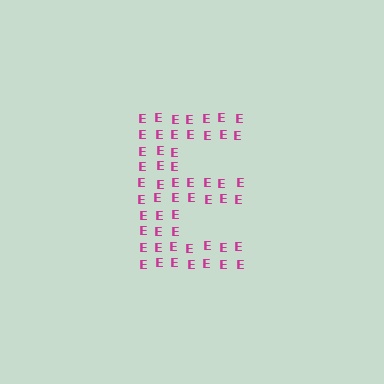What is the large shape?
The large shape is the letter E.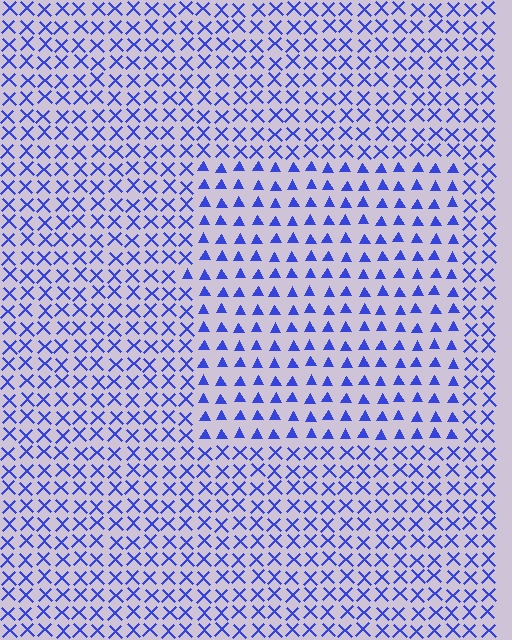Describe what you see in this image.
The image is filled with small blue elements arranged in a uniform grid. A rectangle-shaped region contains triangles, while the surrounding area contains X marks. The boundary is defined purely by the change in element shape.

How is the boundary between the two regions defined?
The boundary is defined by a change in element shape: triangles inside vs. X marks outside. All elements share the same color and spacing.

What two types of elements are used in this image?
The image uses triangles inside the rectangle region and X marks outside it.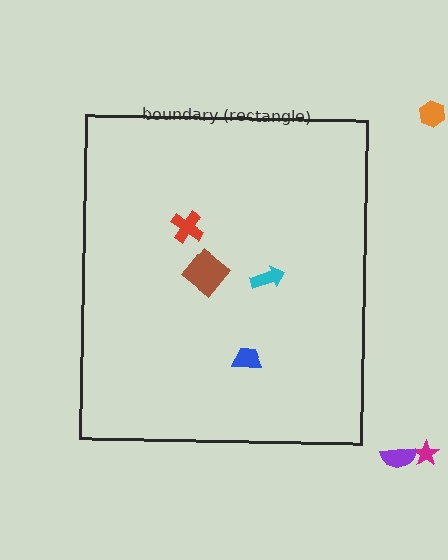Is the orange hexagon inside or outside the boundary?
Outside.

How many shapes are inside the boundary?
4 inside, 3 outside.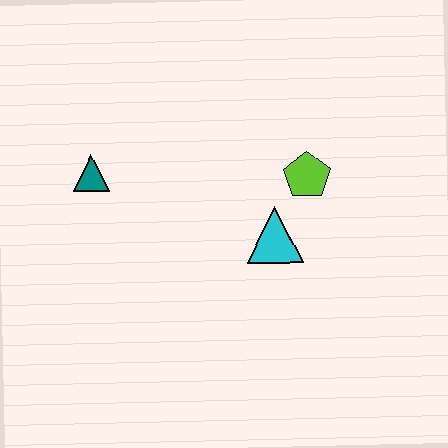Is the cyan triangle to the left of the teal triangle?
No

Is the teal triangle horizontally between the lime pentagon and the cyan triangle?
No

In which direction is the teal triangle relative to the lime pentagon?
The teal triangle is to the left of the lime pentagon.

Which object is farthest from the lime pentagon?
The teal triangle is farthest from the lime pentagon.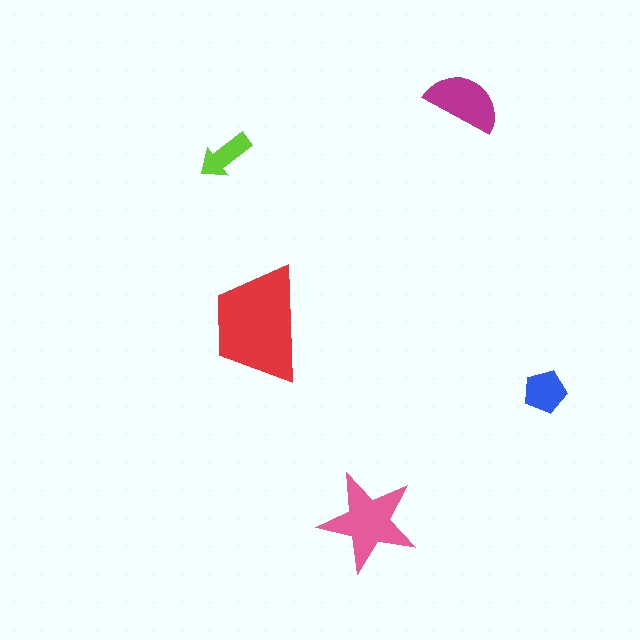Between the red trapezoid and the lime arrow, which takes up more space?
The red trapezoid.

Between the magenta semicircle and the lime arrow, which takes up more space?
The magenta semicircle.